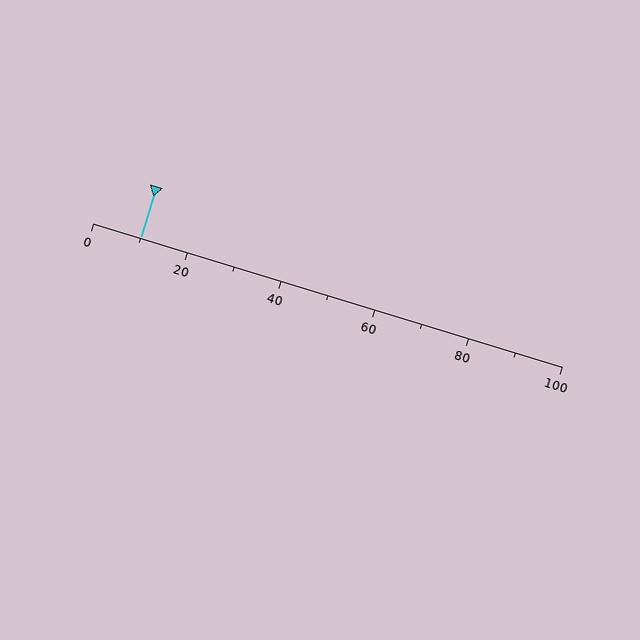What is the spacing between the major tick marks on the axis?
The major ticks are spaced 20 apart.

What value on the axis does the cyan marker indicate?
The marker indicates approximately 10.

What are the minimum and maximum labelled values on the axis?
The axis runs from 0 to 100.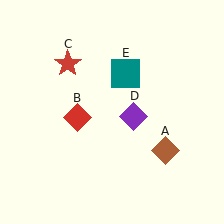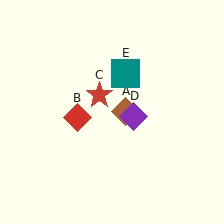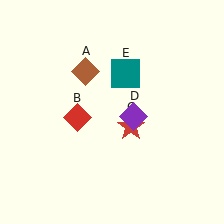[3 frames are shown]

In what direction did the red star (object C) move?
The red star (object C) moved down and to the right.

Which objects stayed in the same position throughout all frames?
Red diamond (object B) and purple diamond (object D) and teal square (object E) remained stationary.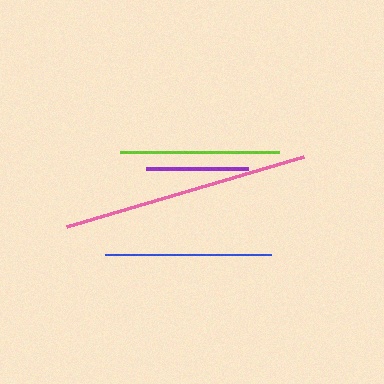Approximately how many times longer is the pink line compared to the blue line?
The pink line is approximately 1.5 times the length of the blue line.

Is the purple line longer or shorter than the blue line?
The blue line is longer than the purple line.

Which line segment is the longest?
The pink line is the longest at approximately 247 pixels.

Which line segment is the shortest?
The purple line is the shortest at approximately 102 pixels.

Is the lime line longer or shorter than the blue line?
The blue line is longer than the lime line.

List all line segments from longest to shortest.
From longest to shortest: pink, blue, lime, purple.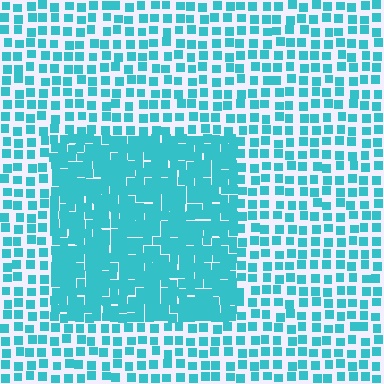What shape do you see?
I see a rectangle.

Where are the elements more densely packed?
The elements are more densely packed inside the rectangle boundary.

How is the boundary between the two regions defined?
The boundary is defined by a change in element density (approximately 2.1x ratio). All elements are the same color, size, and shape.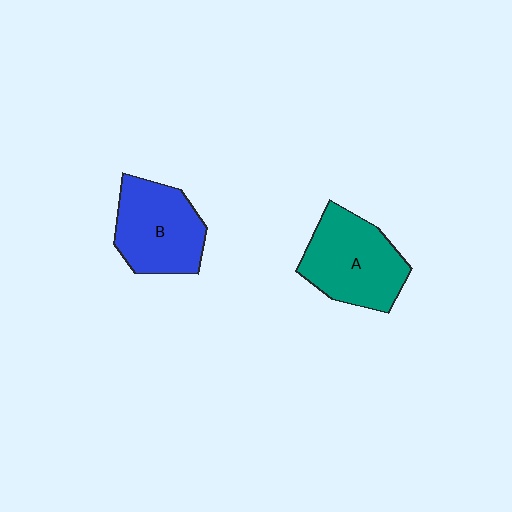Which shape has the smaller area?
Shape B (blue).